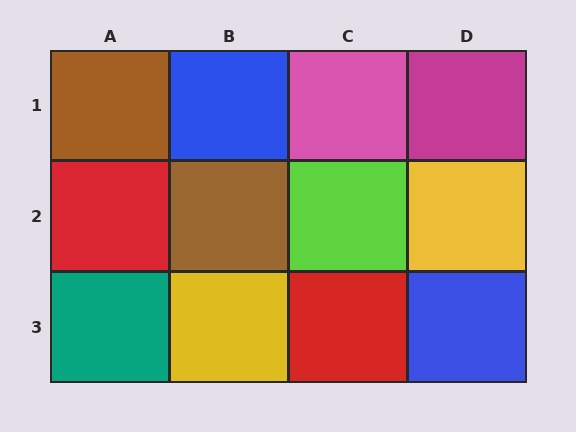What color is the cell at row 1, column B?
Blue.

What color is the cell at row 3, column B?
Yellow.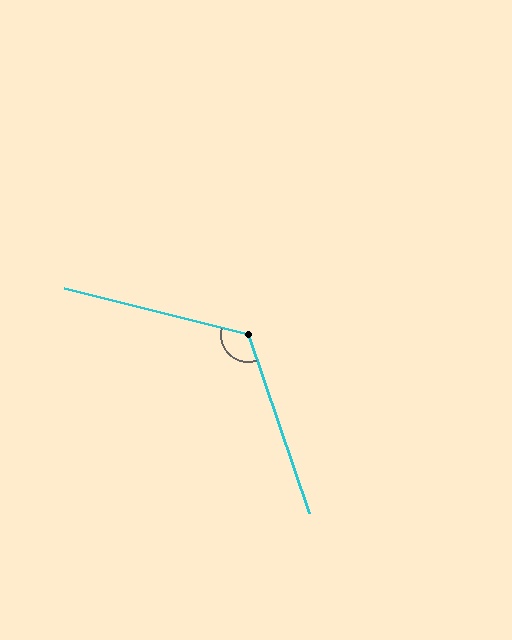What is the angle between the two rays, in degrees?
Approximately 123 degrees.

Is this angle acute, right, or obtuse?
It is obtuse.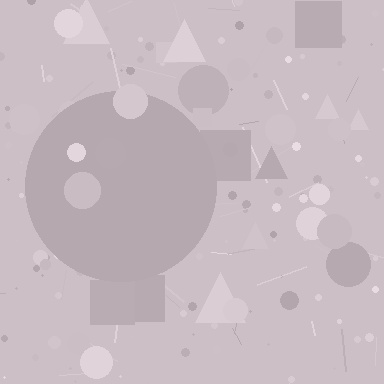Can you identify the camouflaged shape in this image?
The camouflaged shape is a circle.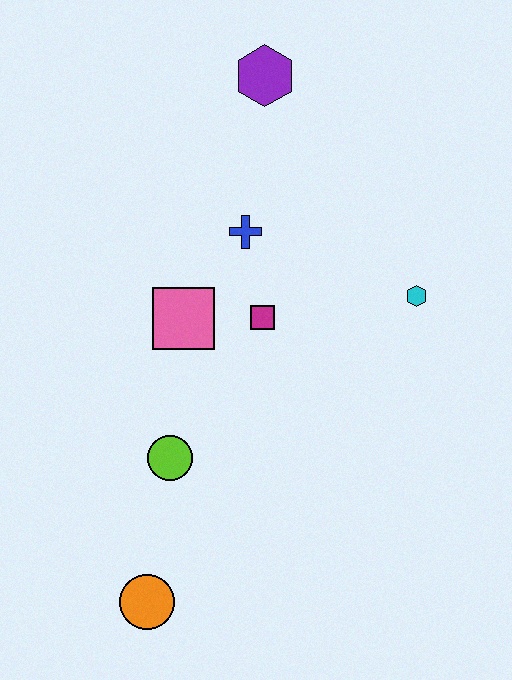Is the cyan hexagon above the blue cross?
No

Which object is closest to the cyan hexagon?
The magenta square is closest to the cyan hexagon.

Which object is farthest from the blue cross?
The orange circle is farthest from the blue cross.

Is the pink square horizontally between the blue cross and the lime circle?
Yes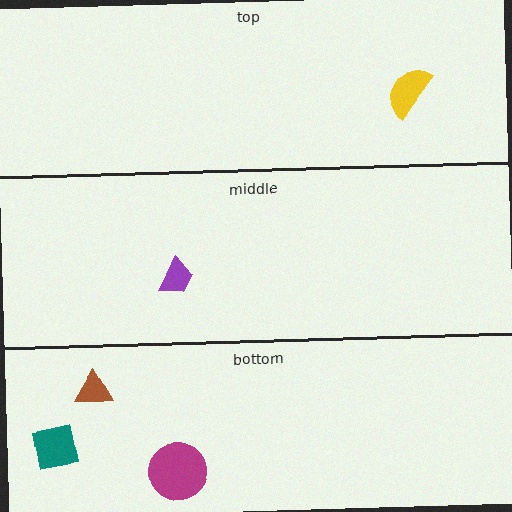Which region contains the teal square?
The bottom region.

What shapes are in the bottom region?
The brown triangle, the teal square, the magenta circle.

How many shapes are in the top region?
1.